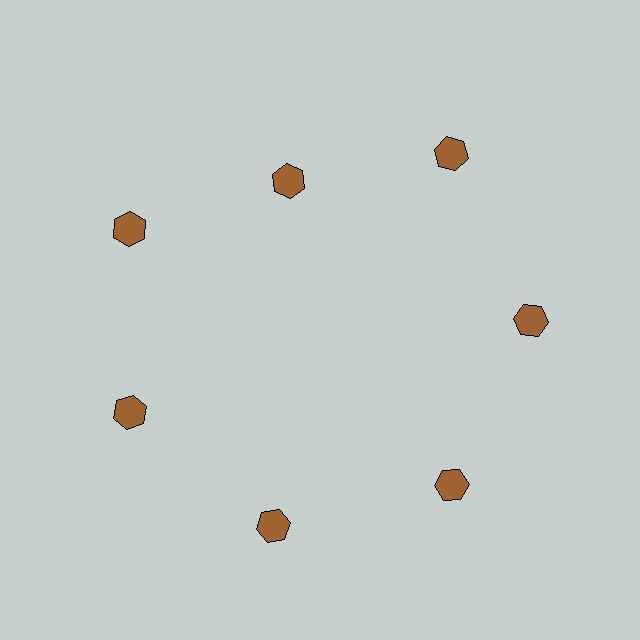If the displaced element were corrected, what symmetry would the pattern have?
It would have 7-fold rotational symmetry — the pattern would map onto itself every 51 degrees.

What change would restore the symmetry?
The symmetry would be restored by moving it outward, back onto the ring so that all 7 hexagons sit at equal angles and equal distance from the center.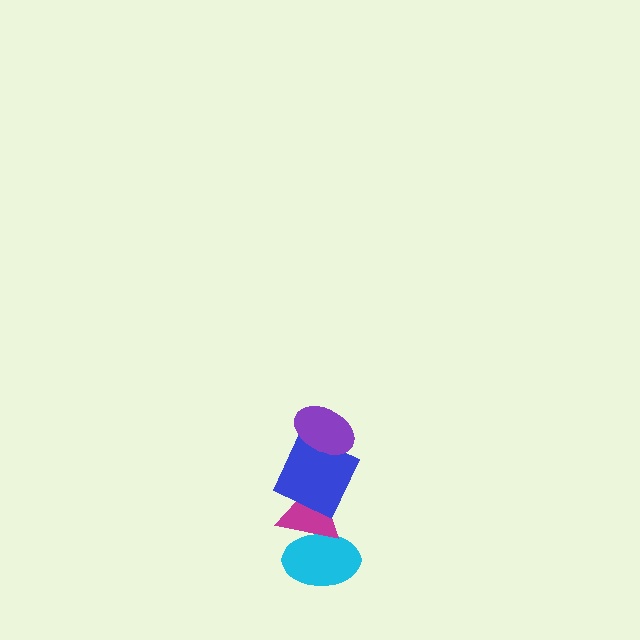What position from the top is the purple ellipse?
The purple ellipse is 1st from the top.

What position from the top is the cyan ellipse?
The cyan ellipse is 4th from the top.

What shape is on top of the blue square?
The purple ellipse is on top of the blue square.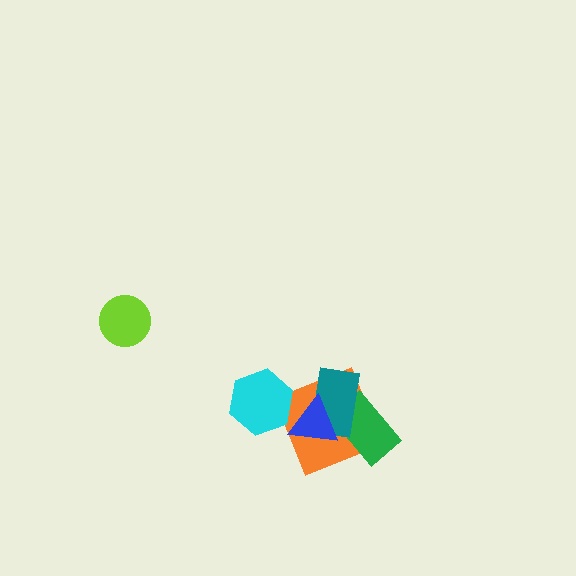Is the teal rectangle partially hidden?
Yes, it is partially covered by another shape.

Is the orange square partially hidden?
Yes, it is partially covered by another shape.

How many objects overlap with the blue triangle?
3 objects overlap with the blue triangle.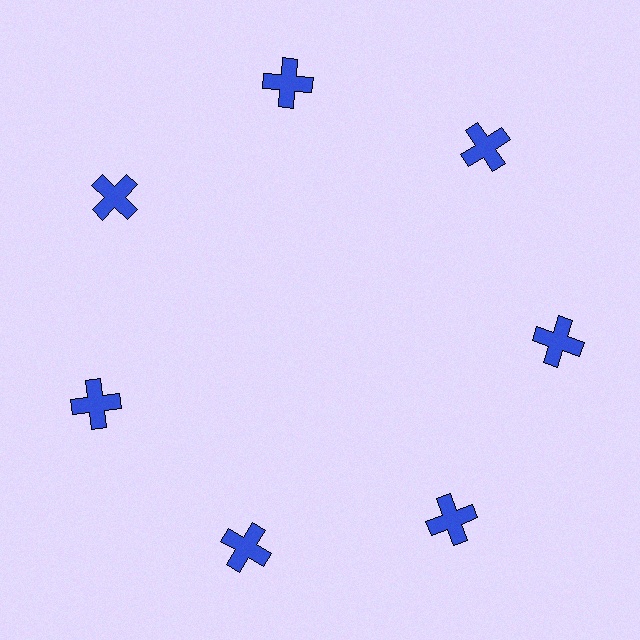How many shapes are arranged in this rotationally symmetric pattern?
There are 7 shapes, arranged in 7 groups of 1.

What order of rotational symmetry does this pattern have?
This pattern has 7-fold rotational symmetry.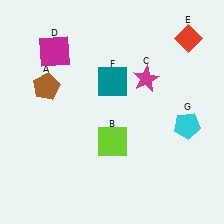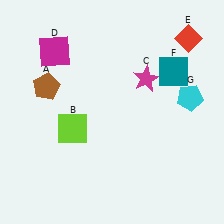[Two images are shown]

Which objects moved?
The objects that moved are: the lime square (B), the teal square (F), the cyan pentagon (G).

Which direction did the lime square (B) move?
The lime square (B) moved left.